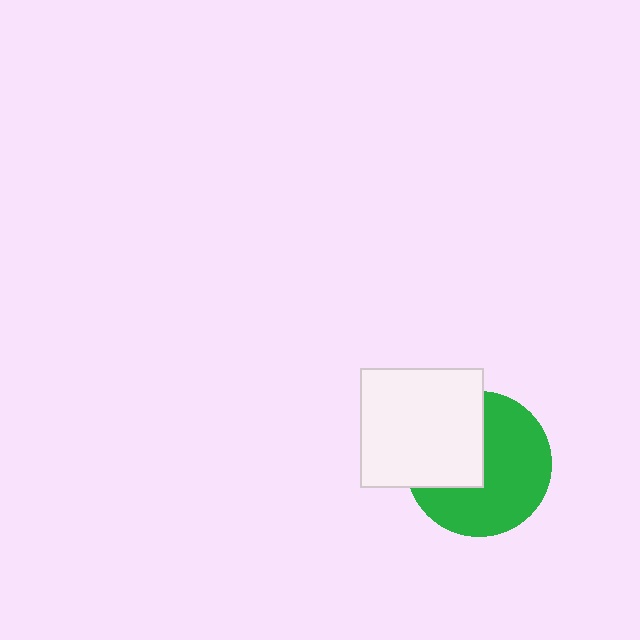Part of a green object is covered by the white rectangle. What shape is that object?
It is a circle.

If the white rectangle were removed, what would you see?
You would see the complete green circle.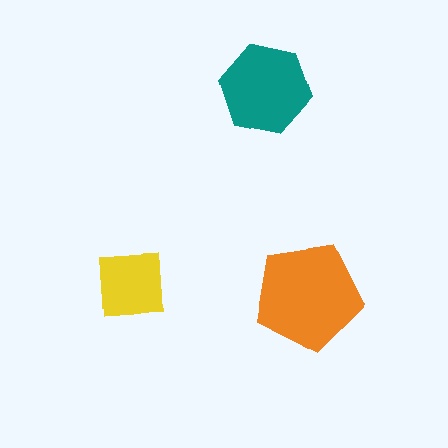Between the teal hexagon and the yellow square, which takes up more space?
The teal hexagon.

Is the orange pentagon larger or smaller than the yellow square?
Larger.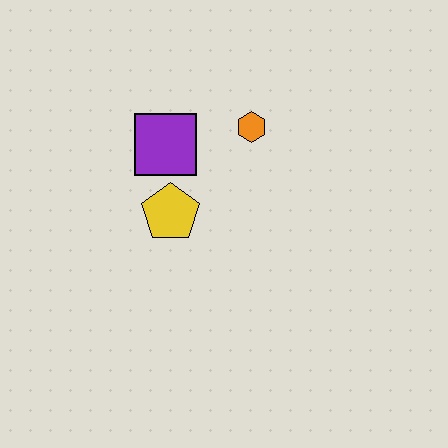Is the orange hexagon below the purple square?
No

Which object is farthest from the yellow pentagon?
The orange hexagon is farthest from the yellow pentagon.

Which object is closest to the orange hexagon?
The purple square is closest to the orange hexagon.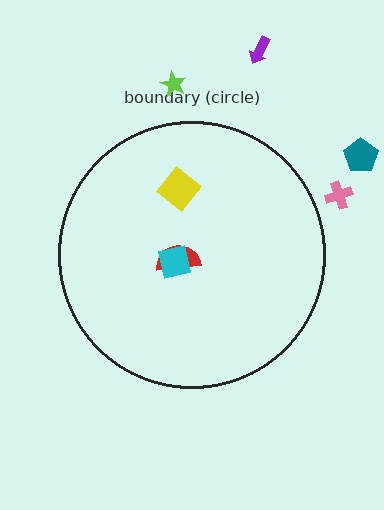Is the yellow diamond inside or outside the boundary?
Inside.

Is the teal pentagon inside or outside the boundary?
Outside.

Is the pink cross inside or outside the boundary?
Outside.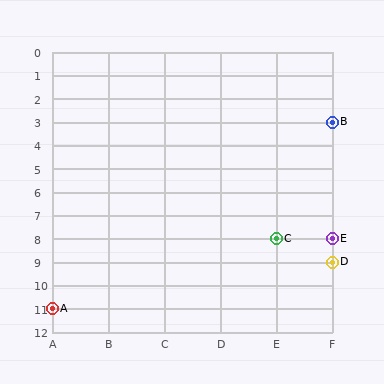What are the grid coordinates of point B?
Point B is at grid coordinates (F, 3).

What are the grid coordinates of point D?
Point D is at grid coordinates (F, 9).